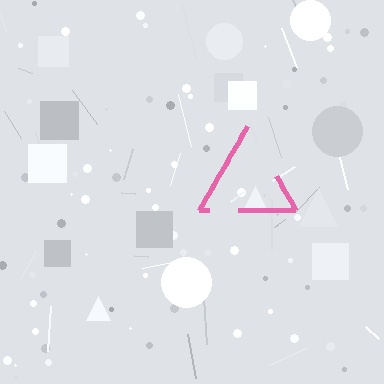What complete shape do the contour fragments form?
The contour fragments form a triangle.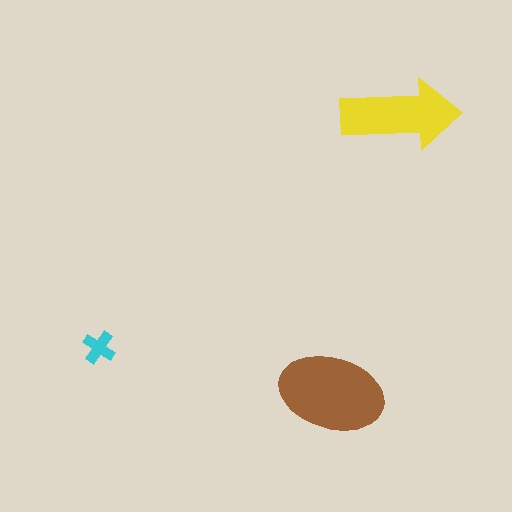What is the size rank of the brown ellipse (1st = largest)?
1st.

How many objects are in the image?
There are 3 objects in the image.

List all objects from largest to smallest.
The brown ellipse, the yellow arrow, the cyan cross.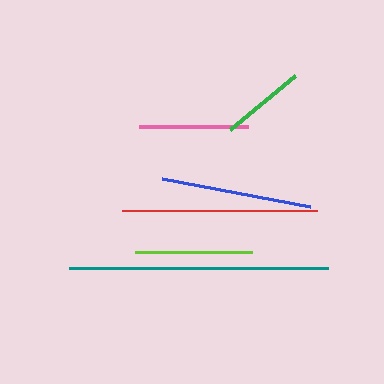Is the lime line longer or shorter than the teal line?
The teal line is longer than the lime line.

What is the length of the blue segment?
The blue segment is approximately 151 pixels long.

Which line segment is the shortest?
The green line is the shortest at approximately 84 pixels.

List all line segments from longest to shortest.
From longest to shortest: teal, red, blue, lime, pink, green.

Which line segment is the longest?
The teal line is the longest at approximately 259 pixels.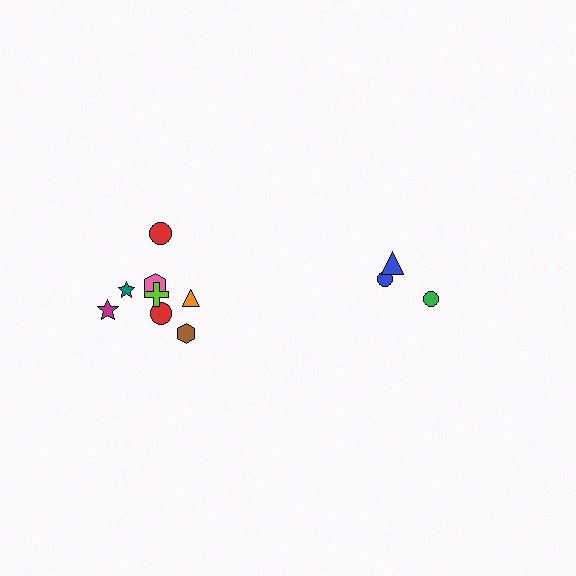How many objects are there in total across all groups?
There are 11 objects.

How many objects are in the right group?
There are 3 objects.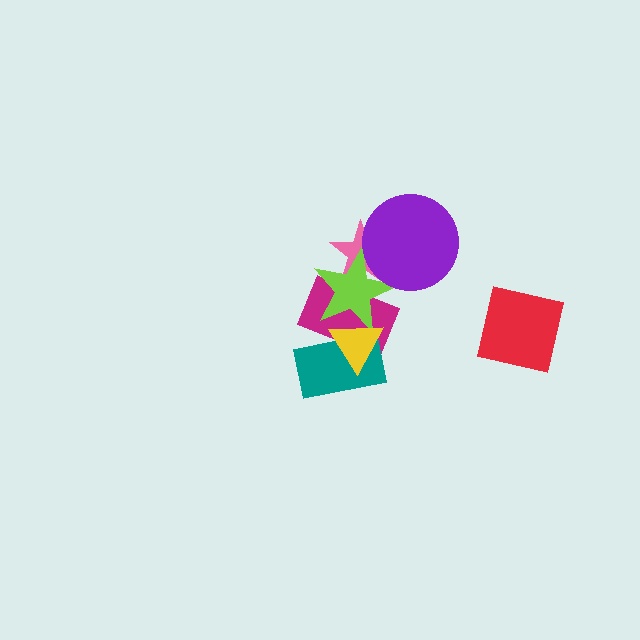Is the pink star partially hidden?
Yes, it is partially covered by another shape.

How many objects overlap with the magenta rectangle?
4 objects overlap with the magenta rectangle.